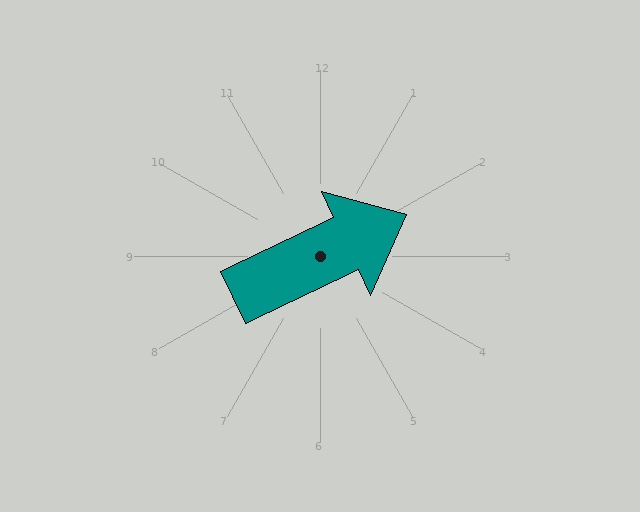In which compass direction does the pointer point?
Northeast.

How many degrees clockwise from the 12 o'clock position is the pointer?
Approximately 65 degrees.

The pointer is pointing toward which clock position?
Roughly 2 o'clock.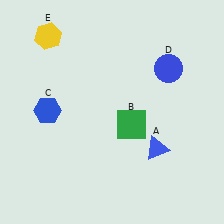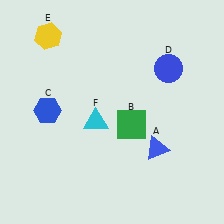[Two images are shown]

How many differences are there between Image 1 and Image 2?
There is 1 difference between the two images.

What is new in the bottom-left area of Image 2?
A cyan triangle (F) was added in the bottom-left area of Image 2.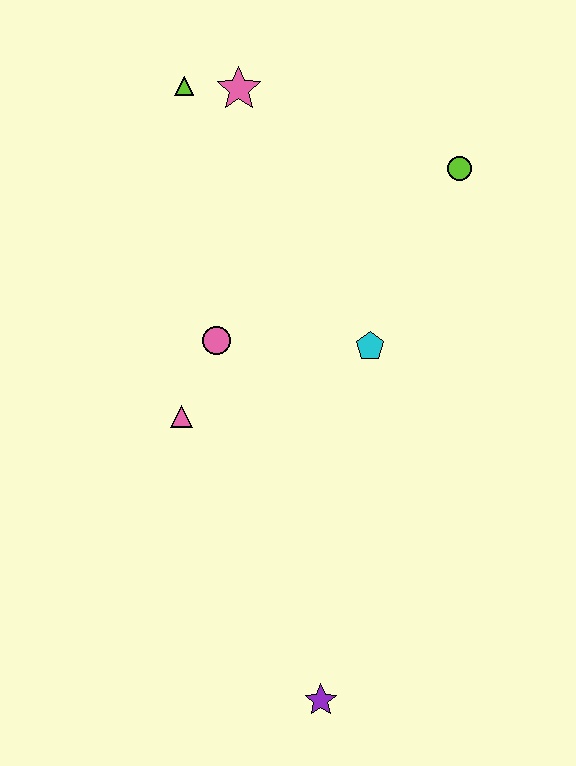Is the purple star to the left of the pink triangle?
No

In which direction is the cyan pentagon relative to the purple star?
The cyan pentagon is above the purple star.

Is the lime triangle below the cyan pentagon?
No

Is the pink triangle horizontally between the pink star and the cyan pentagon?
No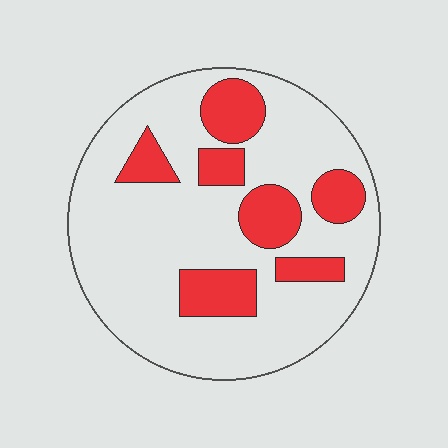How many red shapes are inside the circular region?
7.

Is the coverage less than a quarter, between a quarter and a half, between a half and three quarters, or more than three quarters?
Less than a quarter.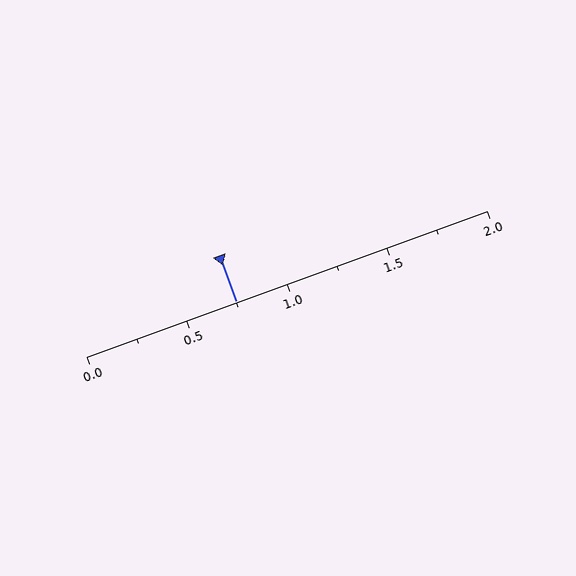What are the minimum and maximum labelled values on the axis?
The axis runs from 0.0 to 2.0.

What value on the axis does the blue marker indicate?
The marker indicates approximately 0.75.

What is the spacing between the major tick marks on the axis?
The major ticks are spaced 0.5 apart.